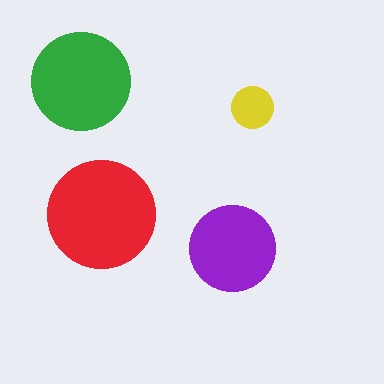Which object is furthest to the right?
The yellow circle is rightmost.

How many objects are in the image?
There are 4 objects in the image.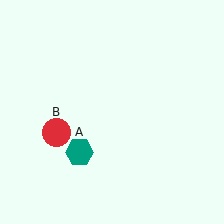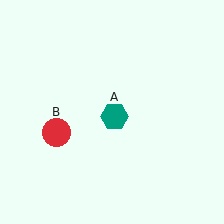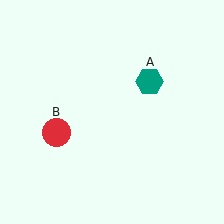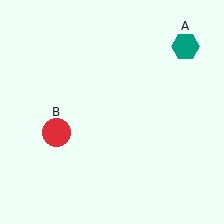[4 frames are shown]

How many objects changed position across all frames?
1 object changed position: teal hexagon (object A).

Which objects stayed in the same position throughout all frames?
Red circle (object B) remained stationary.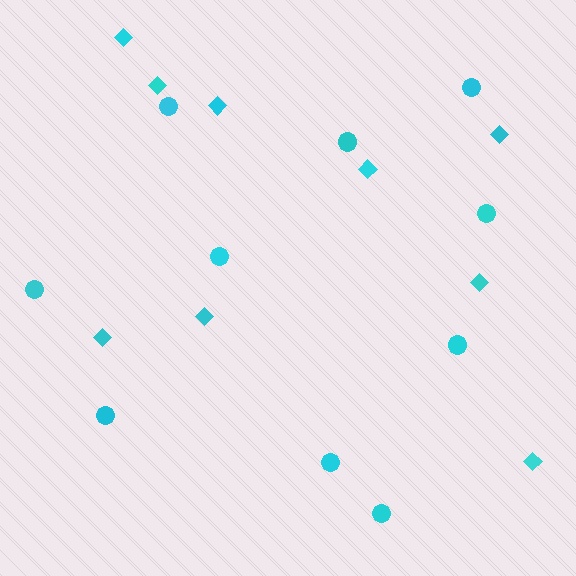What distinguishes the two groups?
There are 2 groups: one group of circles (10) and one group of diamonds (9).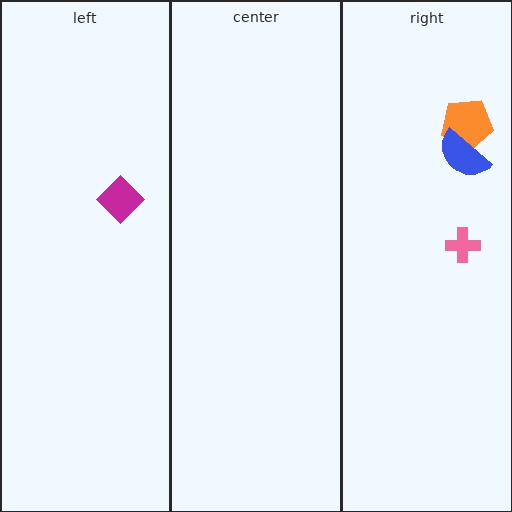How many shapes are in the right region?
3.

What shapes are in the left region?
The magenta diamond.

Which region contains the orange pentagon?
The right region.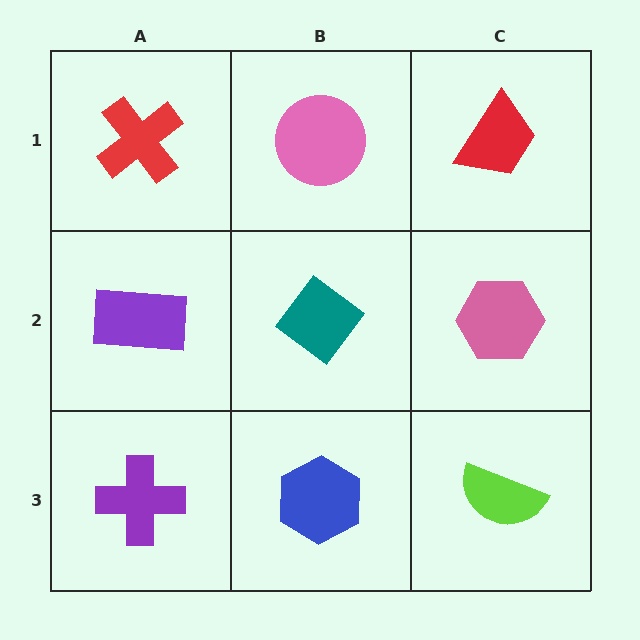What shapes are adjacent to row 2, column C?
A red trapezoid (row 1, column C), a lime semicircle (row 3, column C), a teal diamond (row 2, column B).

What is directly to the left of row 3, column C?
A blue hexagon.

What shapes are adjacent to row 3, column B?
A teal diamond (row 2, column B), a purple cross (row 3, column A), a lime semicircle (row 3, column C).